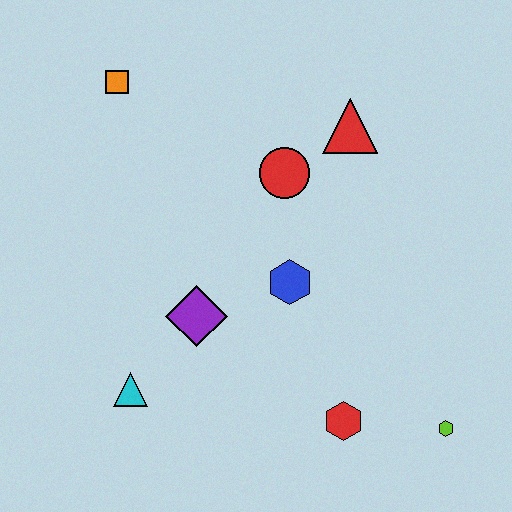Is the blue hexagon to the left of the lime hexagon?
Yes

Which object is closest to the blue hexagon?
The purple diamond is closest to the blue hexagon.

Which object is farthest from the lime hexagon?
The orange square is farthest from the lime hexagon.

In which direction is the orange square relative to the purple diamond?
The orange square is above the purple diamond.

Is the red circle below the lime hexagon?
No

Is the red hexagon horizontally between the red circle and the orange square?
No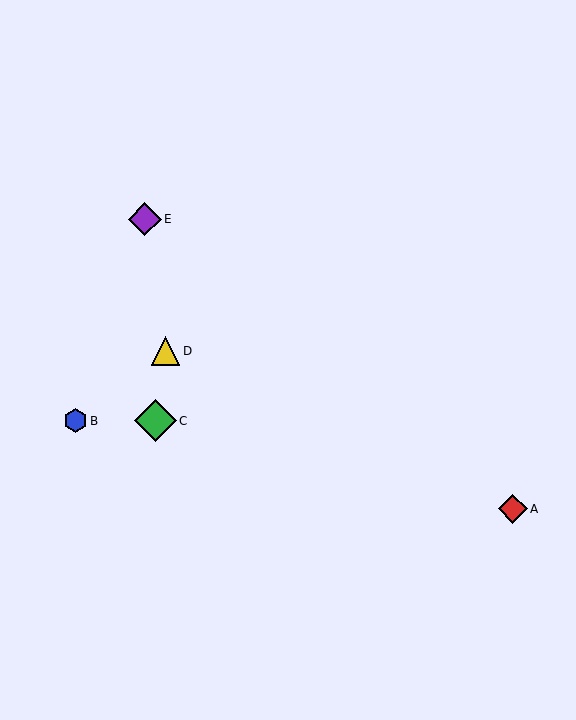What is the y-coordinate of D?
Object D is at y≈351.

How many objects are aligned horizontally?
2 objects (B, C) are aligned horizontally.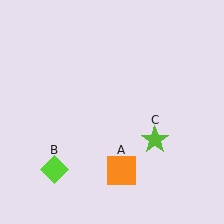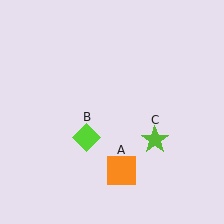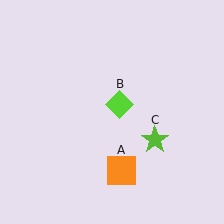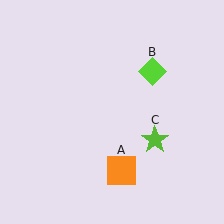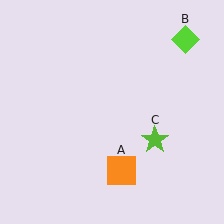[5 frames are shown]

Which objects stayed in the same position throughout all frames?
Orange square (object A) and lime star (object C) remained stationary.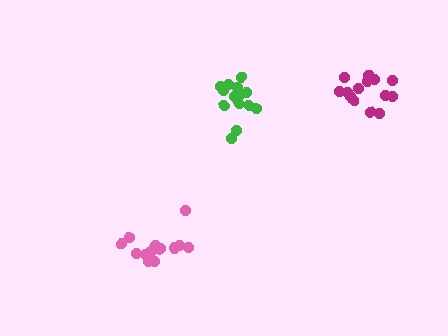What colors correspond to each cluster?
The clusters are colored: green, magenta, pink.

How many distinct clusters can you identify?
There are 3 distinct clusters.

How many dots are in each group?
Group 1: 15 dots, Group 2: 14 dots, Group 3: 14 dots (43 total).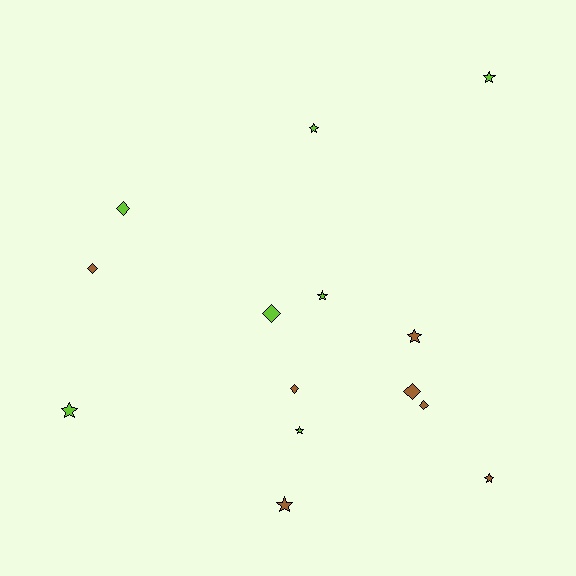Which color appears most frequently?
Lime, with 7 objects.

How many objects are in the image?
There are 14 objects.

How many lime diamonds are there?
There are 2 lime diamonds.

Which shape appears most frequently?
Star, with 8 objects.